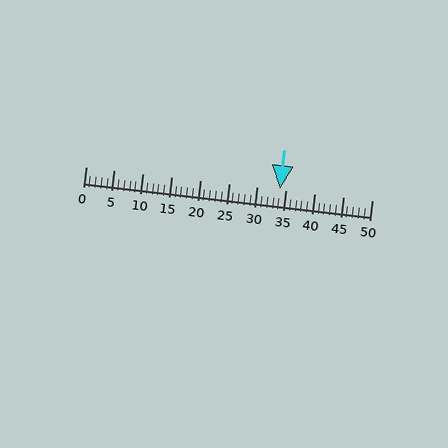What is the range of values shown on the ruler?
The ruler shows values from 0 to 50.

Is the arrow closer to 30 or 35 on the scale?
The arrow is closer to 35.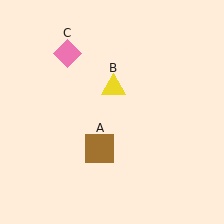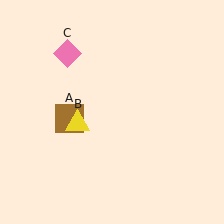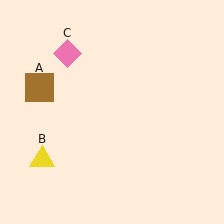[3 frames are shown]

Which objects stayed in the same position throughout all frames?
Pink diamond (object C) remained stationary.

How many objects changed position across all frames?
2 objects changed position: brown square (object A), yellow triangle (object B).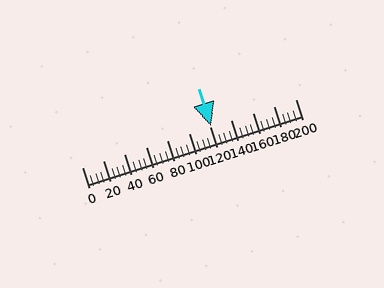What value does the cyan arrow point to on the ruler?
The cyan arrow points to approximately 121.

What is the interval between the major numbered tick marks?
The major tick marks are spaced 20 units apart.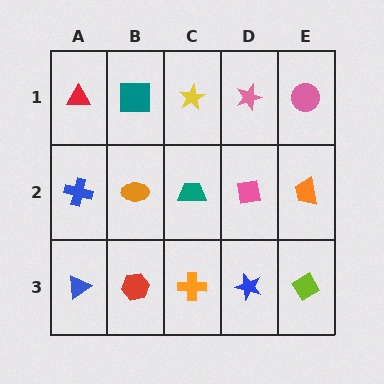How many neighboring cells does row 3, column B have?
3.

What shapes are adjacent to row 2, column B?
A teal square (row 1, column B), a red hexagon (row 3, column B), a blue cross (row 2, column A), a teal trapezoid (row 2, column C).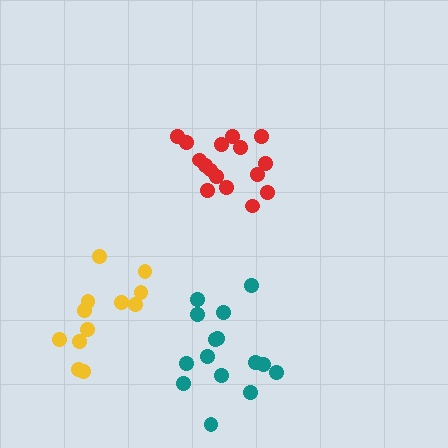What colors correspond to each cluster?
The clusters are colored: teal, red, yellow.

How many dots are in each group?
Group 1: 15 dots, Group 2: 16 dots, Group 3: 12 dots (43 total).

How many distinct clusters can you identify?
There are 3 distinct clusters.